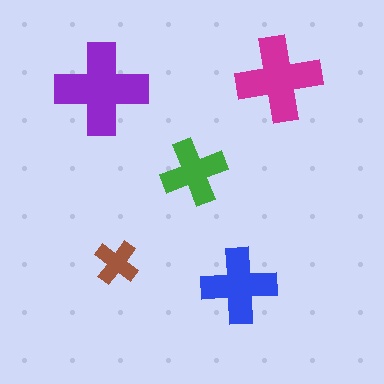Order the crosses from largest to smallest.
the purple one, the magenta one, the blue one, the green one, the brown one.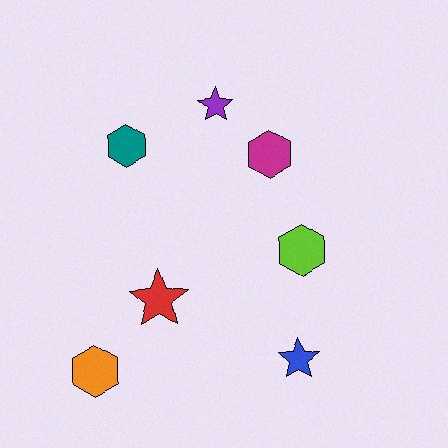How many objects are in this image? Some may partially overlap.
There are 7 objects.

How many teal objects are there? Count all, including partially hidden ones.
There is 1 teal object.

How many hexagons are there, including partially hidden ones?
There are 4 hexagons.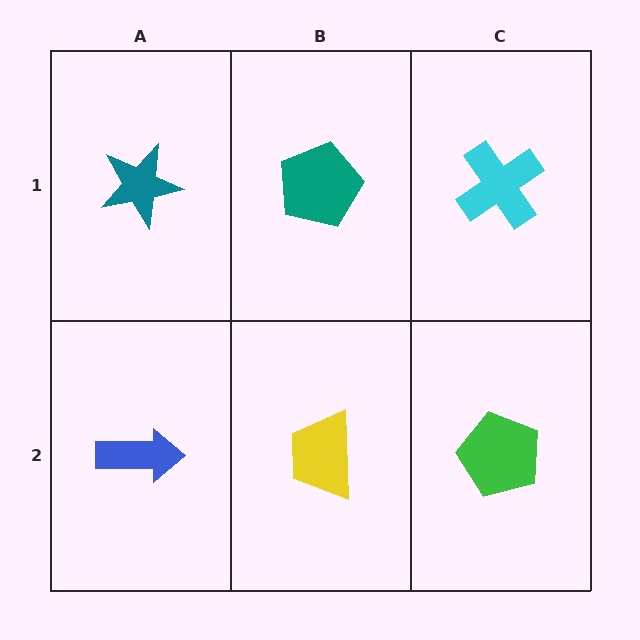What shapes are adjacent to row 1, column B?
A yellow trapezoid (row 2, column B), a teal star (row 1, column A), a cyan cross (row 1, column C).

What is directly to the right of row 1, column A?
A teal pentagon.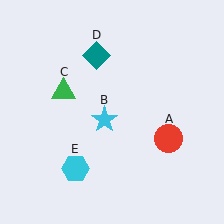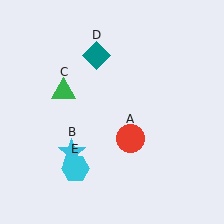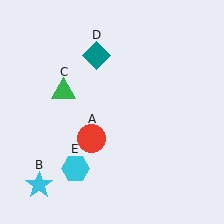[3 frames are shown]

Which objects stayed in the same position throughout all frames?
Green triangle (object C) and teal diamond (object D) and cyan hexagon (object E) remained stationary.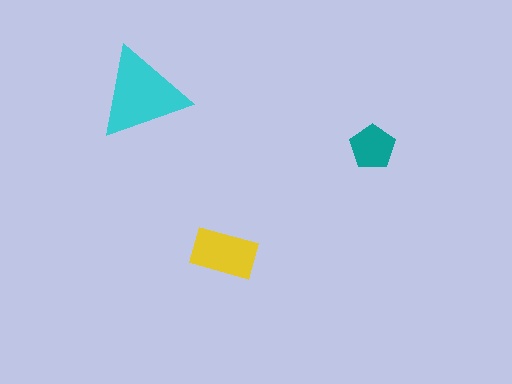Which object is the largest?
The cyan triangle.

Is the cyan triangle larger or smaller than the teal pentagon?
Larger.